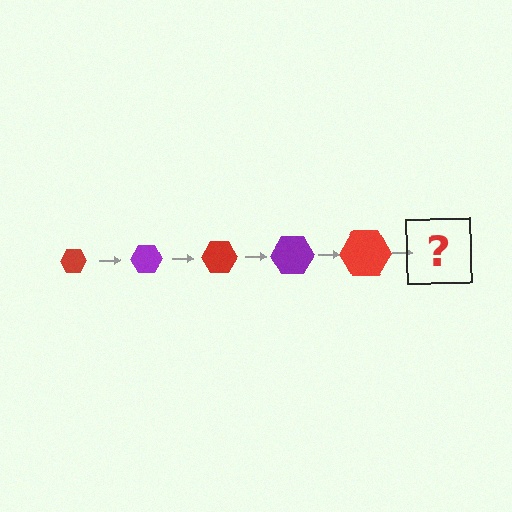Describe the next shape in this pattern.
It should be a purple hexagon, larger than the previous one.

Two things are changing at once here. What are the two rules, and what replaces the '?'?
The two rules are that the hexagon grows larger each step and the color cycles through red and purple. The '?' should be a purple hexagon, larger than the previous one.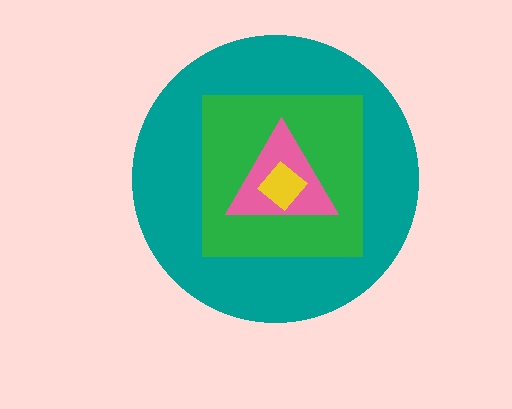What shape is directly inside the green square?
The pink triangle.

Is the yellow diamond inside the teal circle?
Yes.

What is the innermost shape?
The yellow diamond.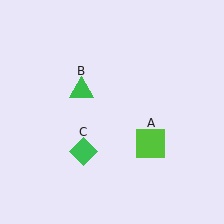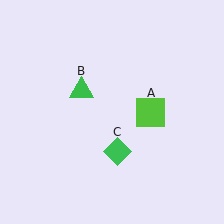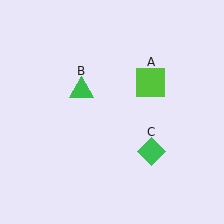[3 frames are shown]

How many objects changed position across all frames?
2 objects changed position: lime square (object A), green diamond (object C).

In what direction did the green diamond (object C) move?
The green diamond (object C) moved right.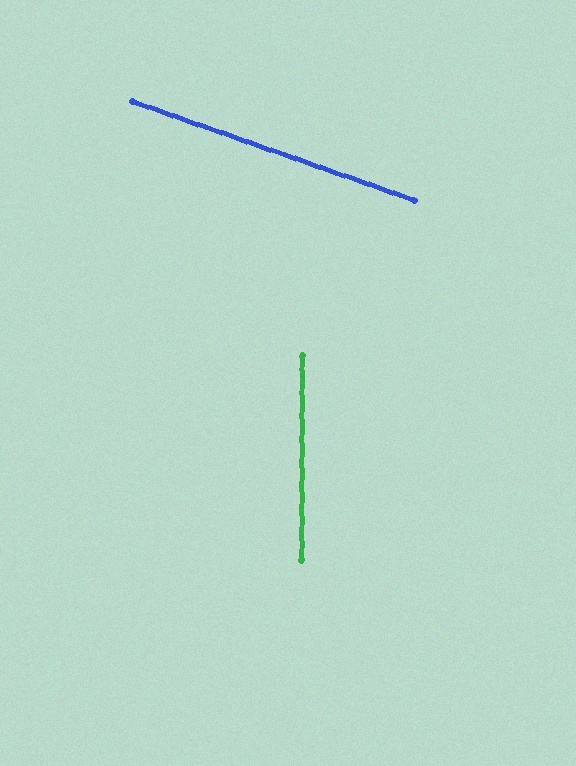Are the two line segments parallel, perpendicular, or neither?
Neither parallel nor perpendicular — they differ by about 71°.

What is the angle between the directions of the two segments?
Approximately 71 degrees.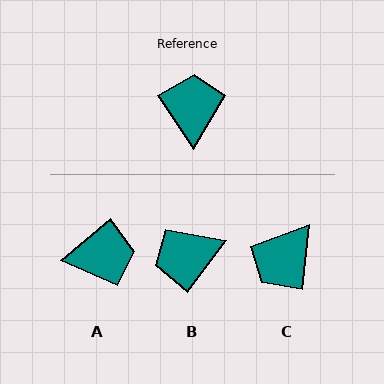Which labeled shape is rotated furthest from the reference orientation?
C, about 141 degrees away.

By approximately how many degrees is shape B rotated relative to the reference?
Approximately 110 degrees counter-clockwise.